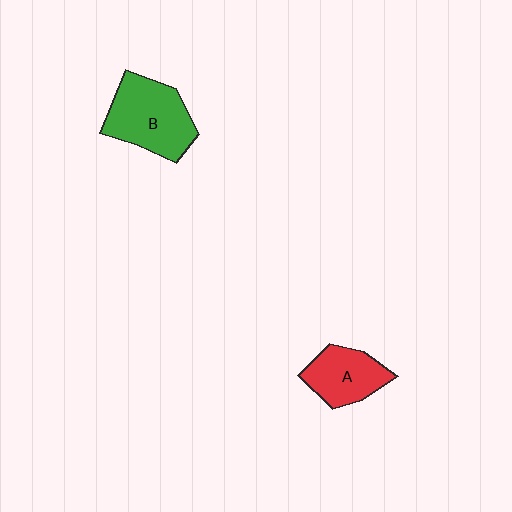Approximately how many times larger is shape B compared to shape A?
Approximately 1.4 times.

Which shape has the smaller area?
Shape A (red).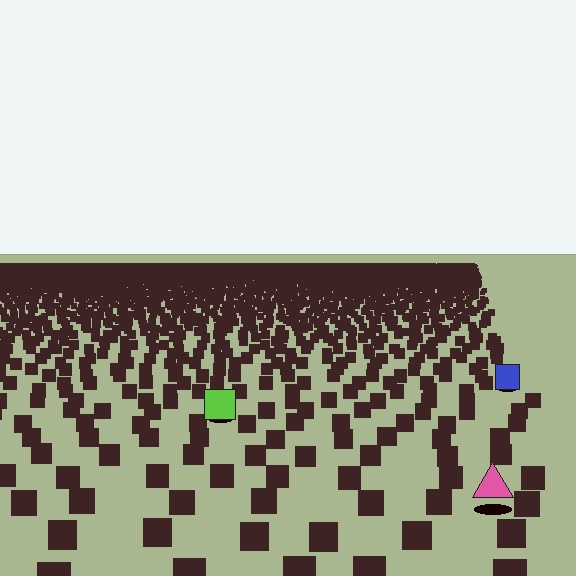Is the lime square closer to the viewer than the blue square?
Yes. The lime square is closer — you can tell from the texture gradient: the ground texture is coarser near it.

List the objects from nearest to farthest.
From nearest to farthest: the pink triangle, the lime square, the blue square.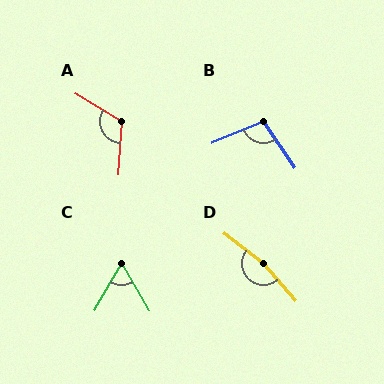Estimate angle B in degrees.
Approximately 101 degrees.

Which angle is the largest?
D, at approximately 169 degrees.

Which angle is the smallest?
C, at approximately 60 degrees.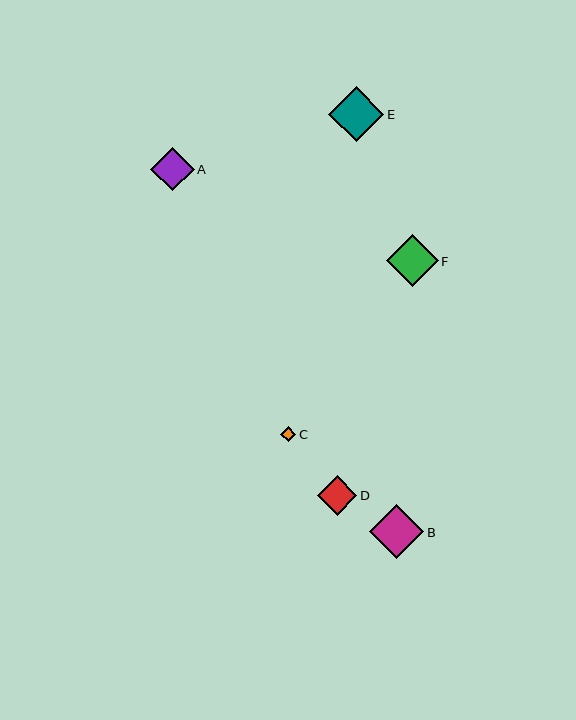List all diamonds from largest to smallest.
From largest to smallest: E, B, F, A, D, C.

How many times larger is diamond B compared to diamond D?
Diamond B is approximately 1.4 times the size of diamond D.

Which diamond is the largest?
Diamond E is the largest with a size of approximately 55 pixels.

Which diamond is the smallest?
Diamond C is the smallest with a size of approximately 15 pixels.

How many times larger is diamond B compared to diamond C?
Diamond B is approximately 3.6 times the size of diamond C.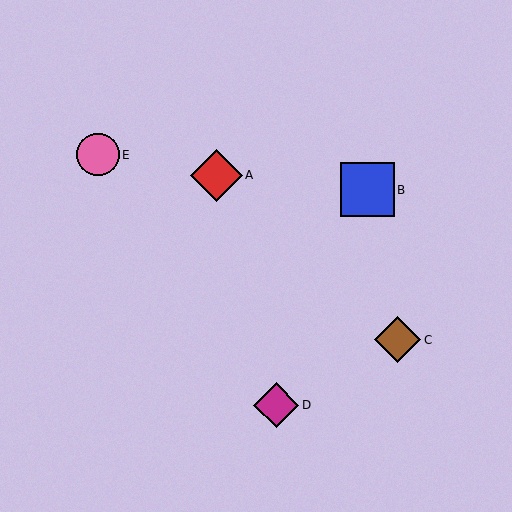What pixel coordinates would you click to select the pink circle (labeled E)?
Click at (98, 155) to select the pink circle E.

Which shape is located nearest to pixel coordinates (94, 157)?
The pink circle (labeled E) at (98, 155) is nearest to that location.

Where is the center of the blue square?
The center of the blue square is at (367, 190).